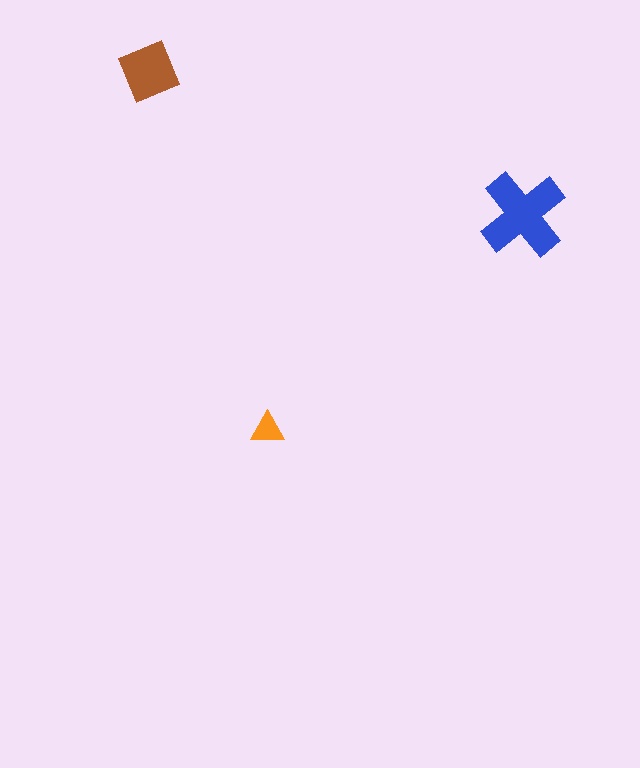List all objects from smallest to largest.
The orange triangle, the brown diamond, the blue cross.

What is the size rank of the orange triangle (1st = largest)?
3rd.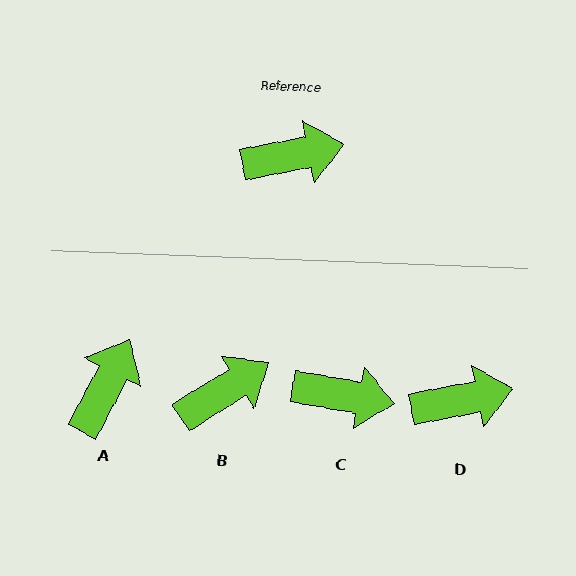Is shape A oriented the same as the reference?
No, it is off by about 52 degrees.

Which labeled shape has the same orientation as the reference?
D.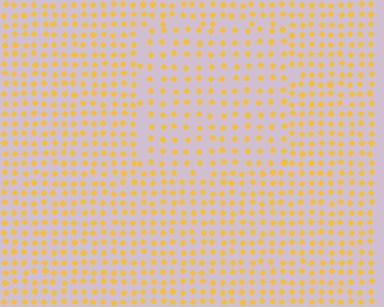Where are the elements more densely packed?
The elements are more densely packed outside the rectangle boundary.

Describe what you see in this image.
The image contains small yellow elements arranged at two different densities. A rectangle-shaped region is visible where the elements are less densely packed than the surrounding area.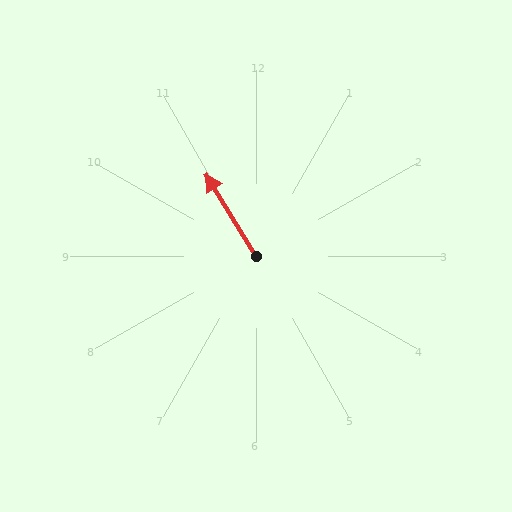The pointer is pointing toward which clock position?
Roughly 11 o'clock.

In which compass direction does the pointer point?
Northwest.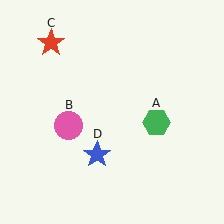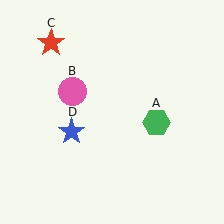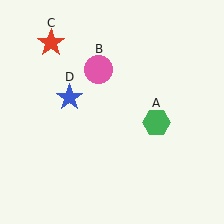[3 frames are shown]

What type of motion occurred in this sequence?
The pink circle (object B), blue star (object D) rotated clockwise around the center of the scene.